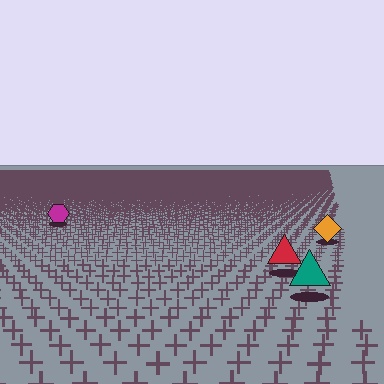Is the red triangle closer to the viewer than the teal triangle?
No. The teal triangle is closer — you can tell from the texture gradient: the ground texture is coarser near it.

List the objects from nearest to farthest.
From nearest to farthest: the teal triangle, the red triangle, the orange diamond, the magenta hexagon.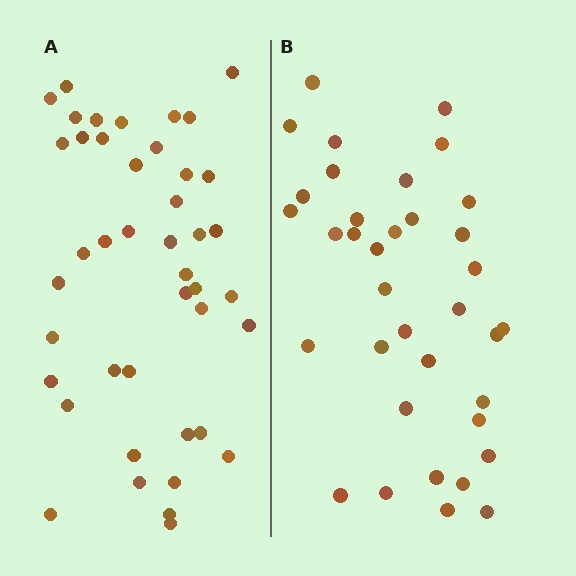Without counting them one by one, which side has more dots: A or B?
Region A (the left region) has more dots.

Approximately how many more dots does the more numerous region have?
Region A has roughly 8 or so more dots than region B.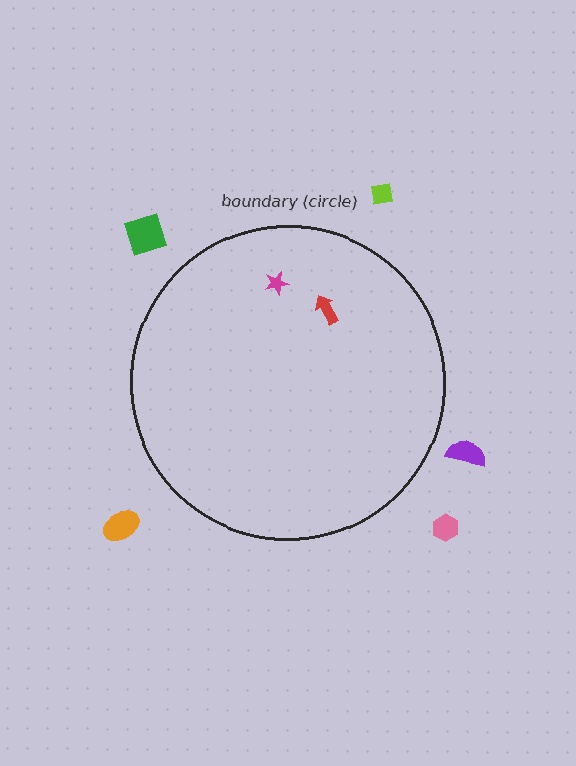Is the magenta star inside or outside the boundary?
Inside.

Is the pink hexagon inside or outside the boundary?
Outside.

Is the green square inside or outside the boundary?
Outside.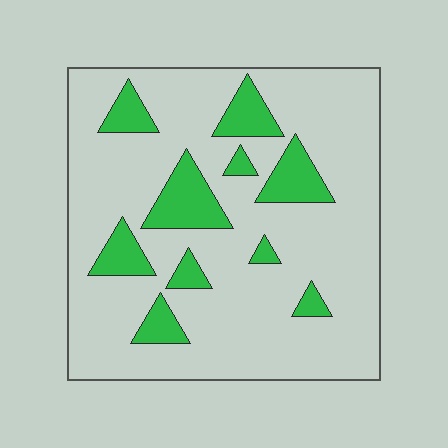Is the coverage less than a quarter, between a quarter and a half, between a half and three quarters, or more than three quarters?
Less than a quarter.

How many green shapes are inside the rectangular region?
10.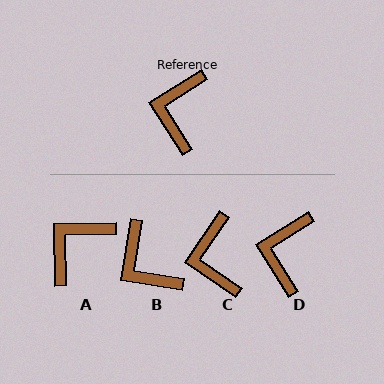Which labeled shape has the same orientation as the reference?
D.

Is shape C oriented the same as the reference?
No, it is off by about 23 degrees.